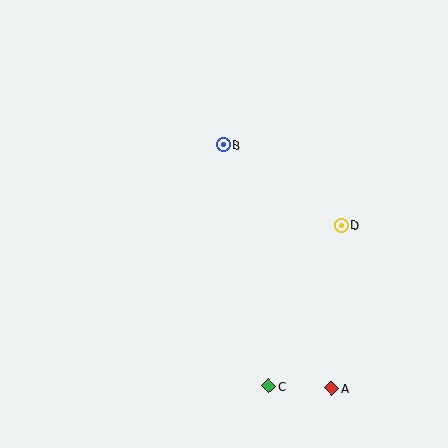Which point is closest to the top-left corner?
Point B is closest to the top-left corner.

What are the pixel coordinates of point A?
Point A is at (331, 388).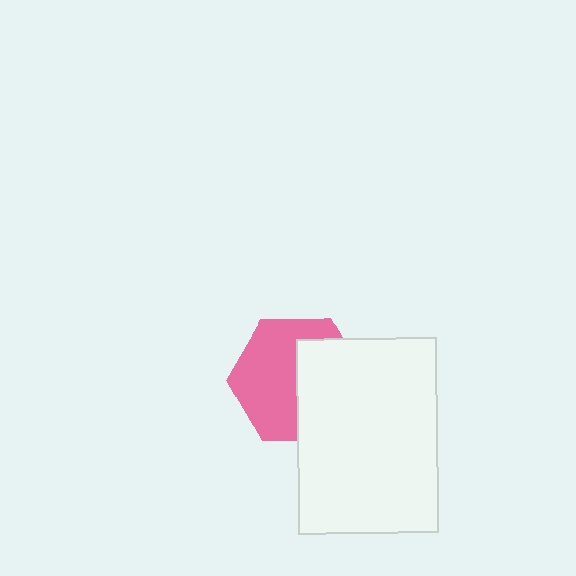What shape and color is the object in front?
The object in front is a white rectangle.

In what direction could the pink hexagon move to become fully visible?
The pink hexagon could move left. That would shift it out from behind the white rectangle entirely.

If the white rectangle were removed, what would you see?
You would see the complete pink hexagon.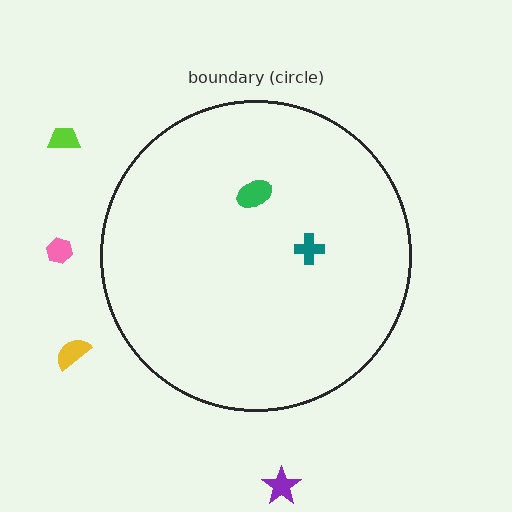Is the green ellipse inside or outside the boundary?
Inside.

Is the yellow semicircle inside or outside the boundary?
Outside.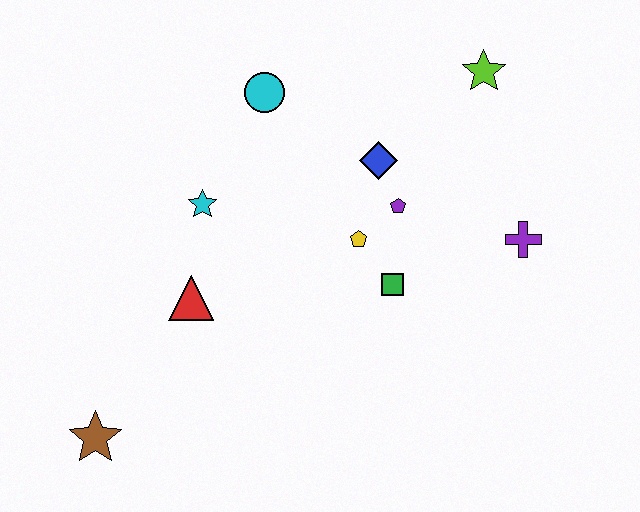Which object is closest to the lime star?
The blue diamond is closest to the lime star.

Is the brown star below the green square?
Yes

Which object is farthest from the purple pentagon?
The brown star is farthest from the purple pentagon.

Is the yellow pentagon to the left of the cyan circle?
No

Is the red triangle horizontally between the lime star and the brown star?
Yes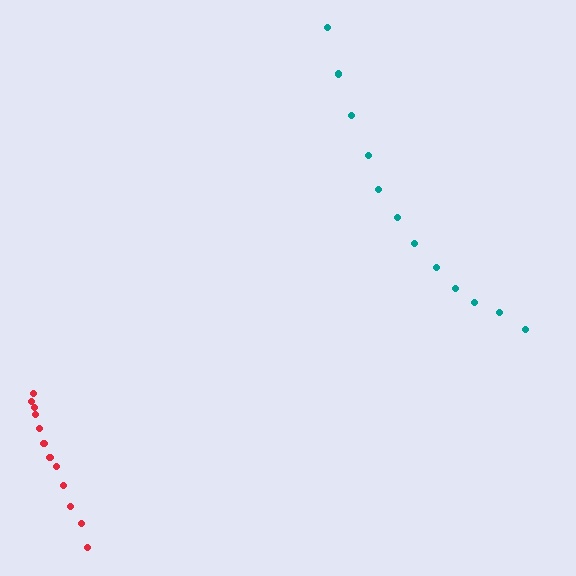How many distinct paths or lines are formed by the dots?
There are 2 distinct paths.